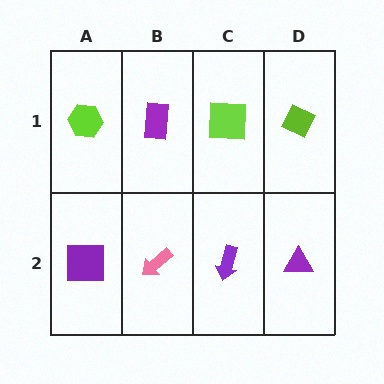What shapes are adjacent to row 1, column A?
A purple square (row 2, column A), a purple rectangle (row 1, column B).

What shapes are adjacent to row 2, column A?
A lime hexagon (row 1, column A), a pink arrow (row 2, column B).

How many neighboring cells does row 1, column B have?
3.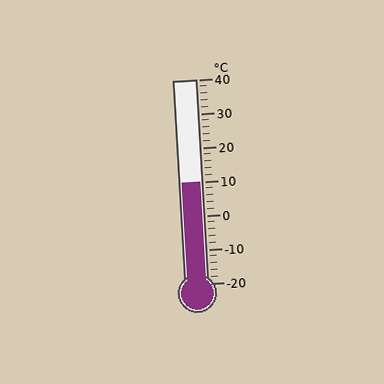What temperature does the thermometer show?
The thermometer shows approximately 10°C.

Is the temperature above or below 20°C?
The temperature is below 20°C.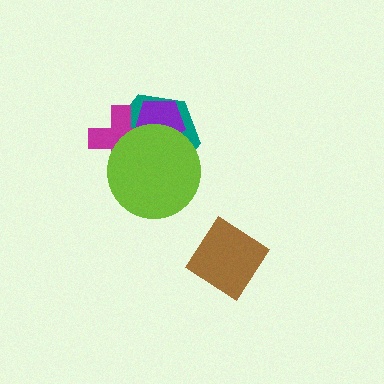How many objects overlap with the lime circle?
3 objects overlap with the lime circle.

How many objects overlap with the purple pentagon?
3 objects overlap with the purple pentagon.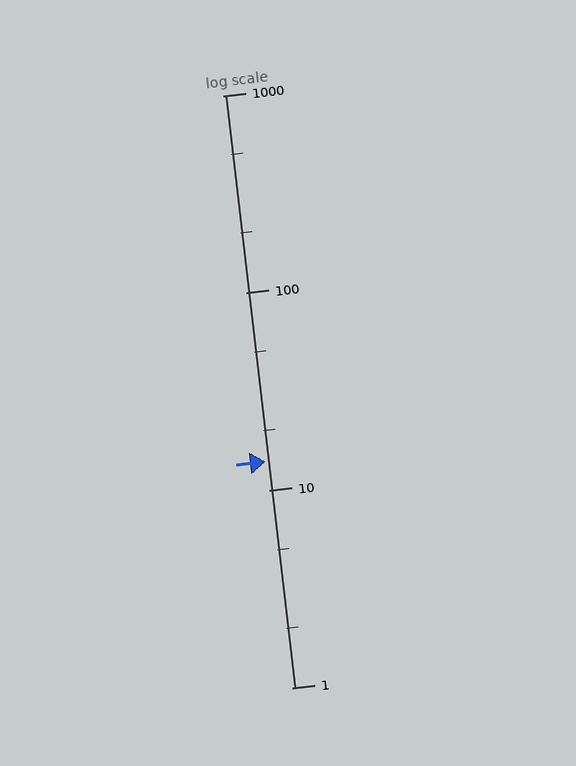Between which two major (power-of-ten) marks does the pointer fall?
The pointer is between 10 and 100.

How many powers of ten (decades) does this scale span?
The scale spans 3 decades, from 1 to 1000.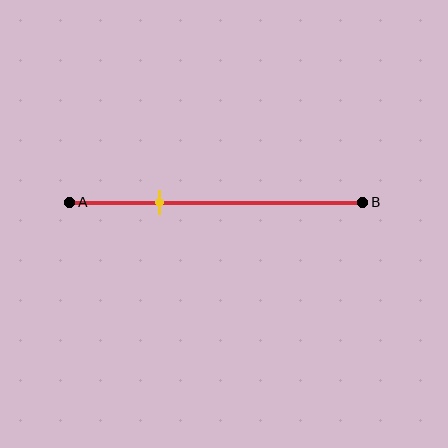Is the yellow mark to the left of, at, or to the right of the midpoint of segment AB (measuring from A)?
The yellow mark is to the left of the midpoint of segment AB.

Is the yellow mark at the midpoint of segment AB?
No, the mark is at about 30% from A, not at the 50% midpoint.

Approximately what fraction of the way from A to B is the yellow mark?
The yellow mark is approximately 30% of the way from A to B.